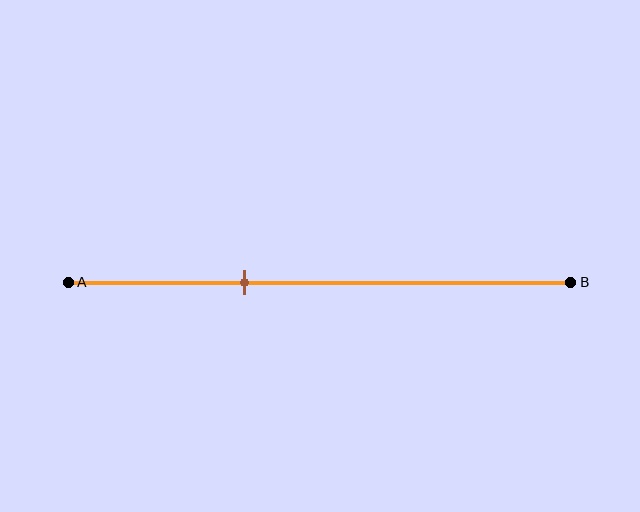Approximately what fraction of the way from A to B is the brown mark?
The brown mark is approximately 35% of the way from A to B.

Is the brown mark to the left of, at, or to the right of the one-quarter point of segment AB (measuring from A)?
The brown mark is to the right of the one-quarter point of segment AB.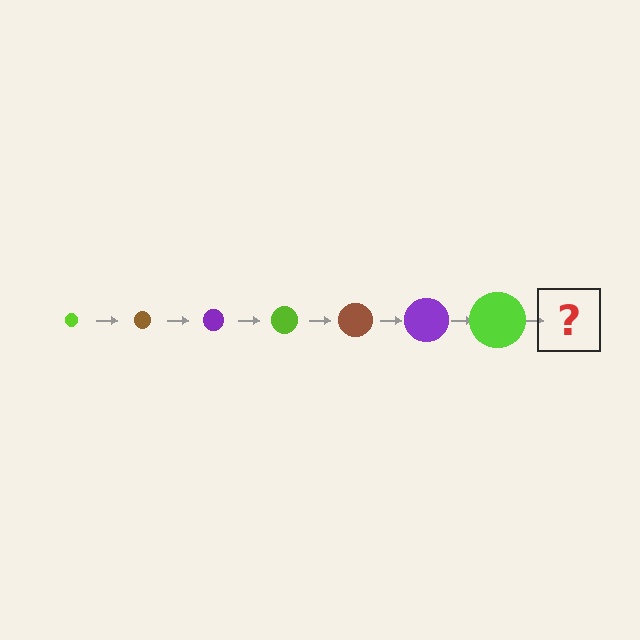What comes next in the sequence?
The next element should be a brown circle, larger than the previous one.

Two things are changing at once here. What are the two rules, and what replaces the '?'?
The two rules are that the circle grows larger each step and the color cycles through lime, brown, and purple. The '?' should be a brown circle, larger than the previous one.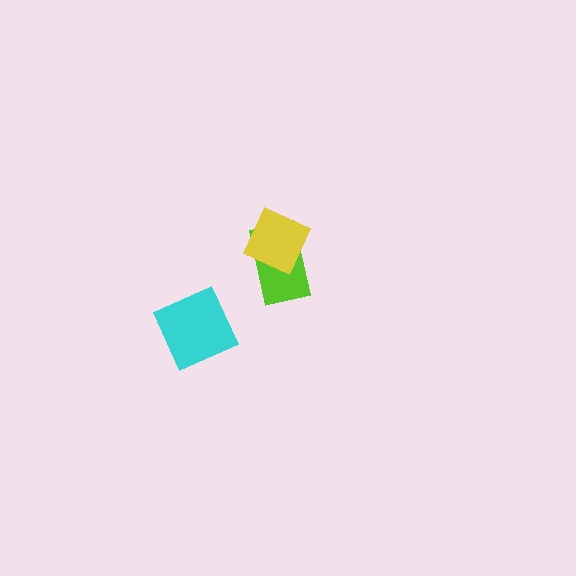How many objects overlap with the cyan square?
0 objects overlap with the cyan square.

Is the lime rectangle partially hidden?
Yes, it is partially covered by another shape.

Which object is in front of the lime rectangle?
The yellow diamond is in front of the lime rectangle.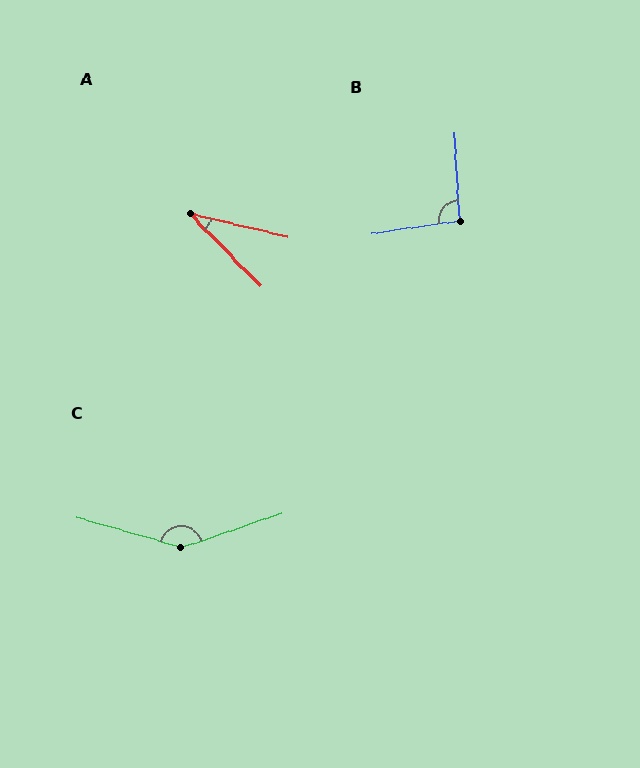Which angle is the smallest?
A, at approximately 33 degrees.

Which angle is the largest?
C, at approximately 145 degrees.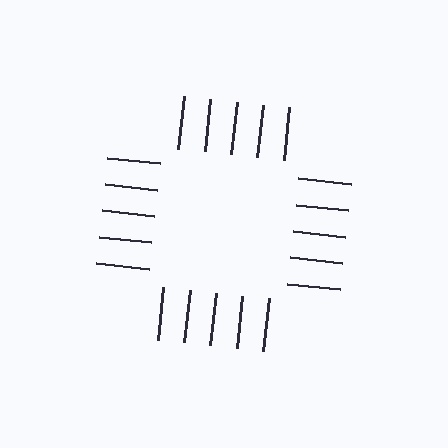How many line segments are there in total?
20 — 5 along each of the 4 edges.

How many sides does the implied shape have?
4 sides — the line-ends trace a square.